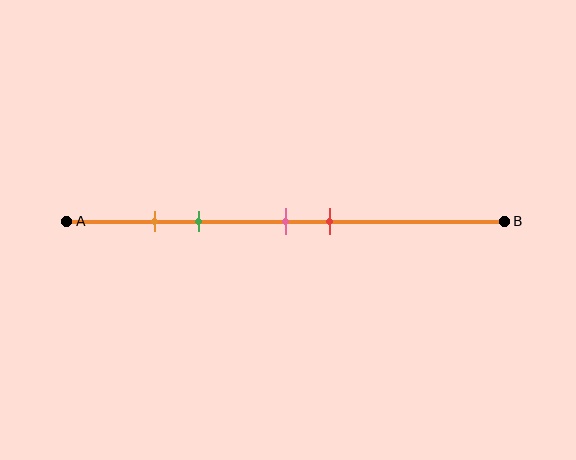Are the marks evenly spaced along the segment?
No, the marks are not evenly spaced.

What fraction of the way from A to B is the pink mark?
The pink mark is approximately 50% (0.5) of the way from A to B.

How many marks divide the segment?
There are 4 marks dividing the segment.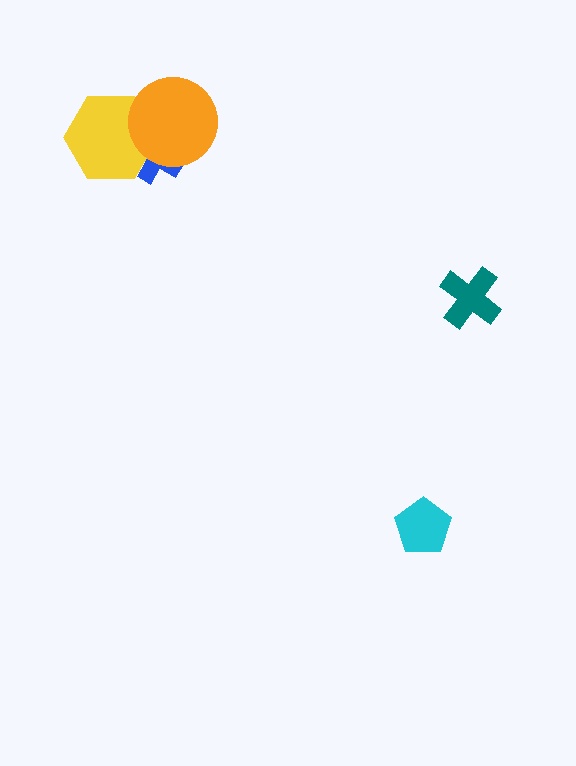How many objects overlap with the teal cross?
0 objects overlap with the teal cross.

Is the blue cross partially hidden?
Yes, it is partially covered by another shape.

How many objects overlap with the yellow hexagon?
2 objects overlap with the yellow hexagon.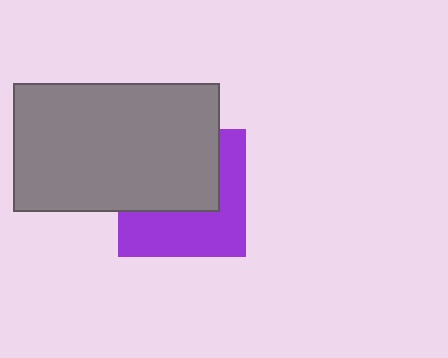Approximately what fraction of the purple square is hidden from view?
Roughly 51% of the purple square is hidden behind the gray rectangle.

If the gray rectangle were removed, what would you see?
You would see the complete purple square.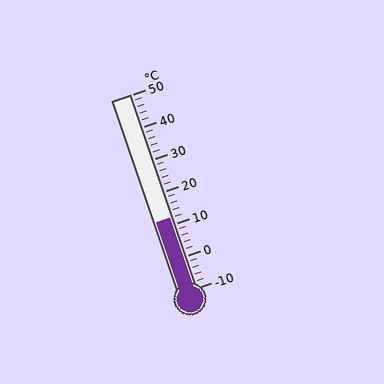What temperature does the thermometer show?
The thermometer shows approximately 12°C.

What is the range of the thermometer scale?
The thermometer scale ranges from -10°C to 50°C.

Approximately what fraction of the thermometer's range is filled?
The thermometer is filled to approximately 35% of its range.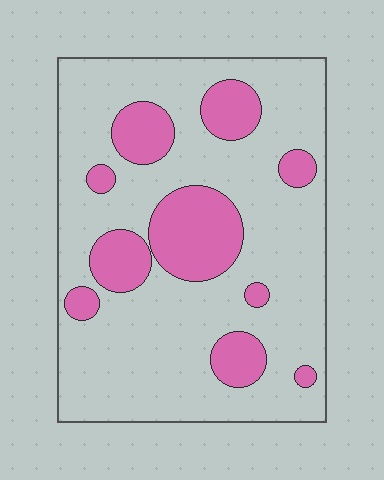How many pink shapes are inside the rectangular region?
10.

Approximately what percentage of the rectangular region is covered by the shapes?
Approximately 25%.